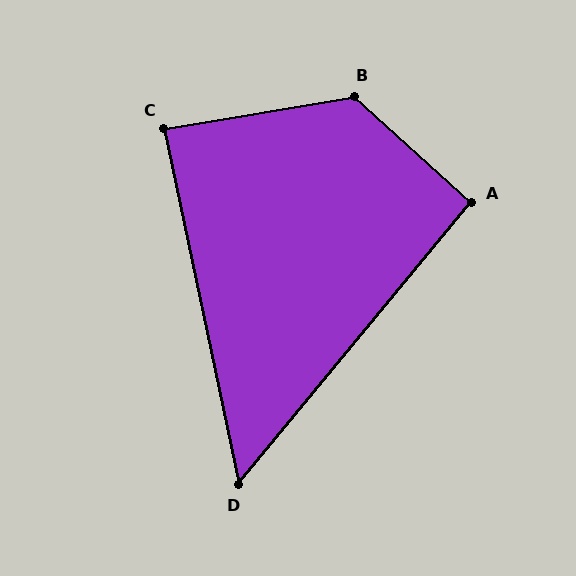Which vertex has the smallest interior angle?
D, at approximately 52 degrees.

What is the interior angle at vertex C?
Approximately 88 degrees (approximately right).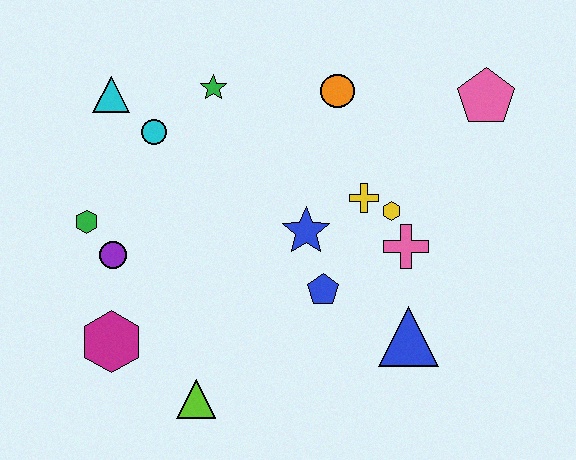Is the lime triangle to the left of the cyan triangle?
No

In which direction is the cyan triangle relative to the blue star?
The cyan triangle is to the left of the blue star.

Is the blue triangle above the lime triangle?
Yes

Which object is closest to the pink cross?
The yellow hexagon is closest to the pink cross.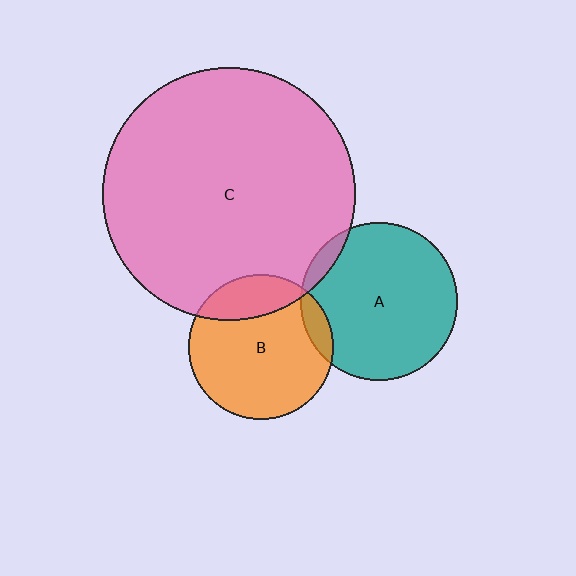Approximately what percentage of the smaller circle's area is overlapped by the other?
Approximately 10%.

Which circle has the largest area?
Circle C (pink).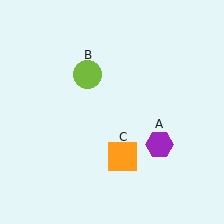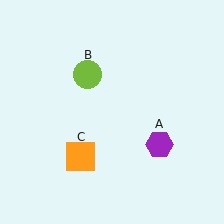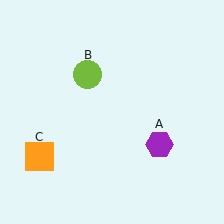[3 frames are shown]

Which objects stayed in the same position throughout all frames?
Purple hexagon (object A) and lime circle (object B) remained stationary.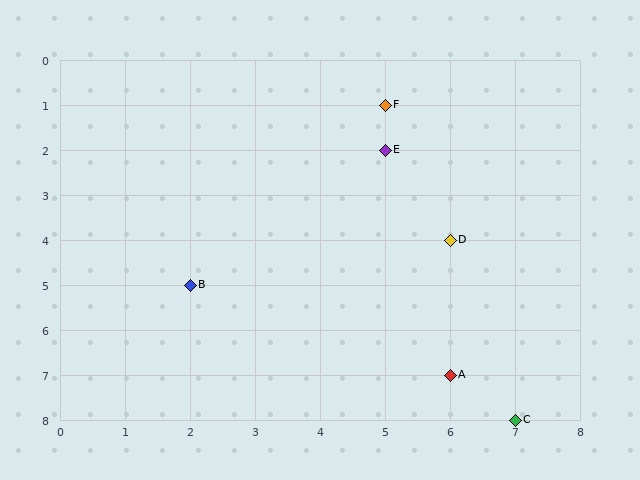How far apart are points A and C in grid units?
Points A and C are 1 column and 1 row apart (about 1.4 grid units diagonally).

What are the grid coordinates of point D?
Point D is at grid coordinates (6, 4).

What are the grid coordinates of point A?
Point A is at grid coordinates (6, 7).